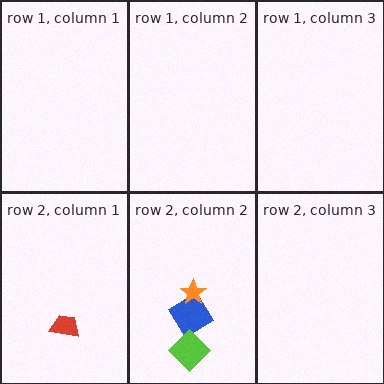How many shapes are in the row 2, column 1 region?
1.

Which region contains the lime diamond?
The row 2, column 2 region.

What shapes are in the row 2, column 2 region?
The blue diamond, the orange star, the lime diamond.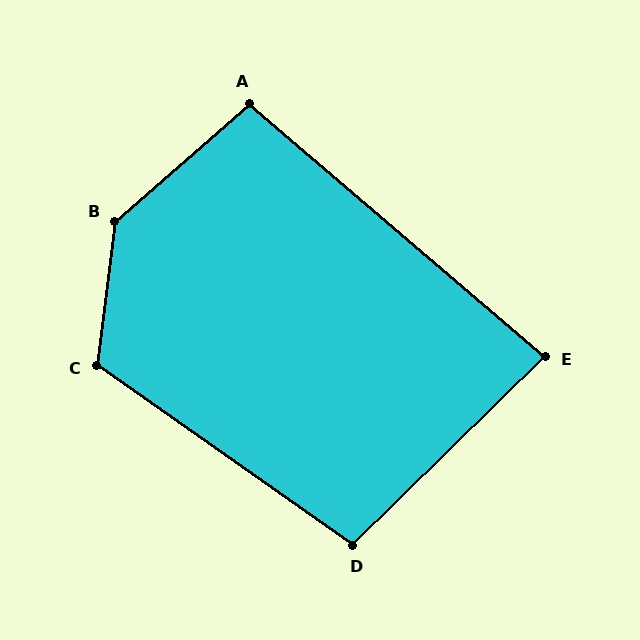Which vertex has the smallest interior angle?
E, at approximately 85 degrees.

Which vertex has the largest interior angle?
B, at approximately 138 degrees.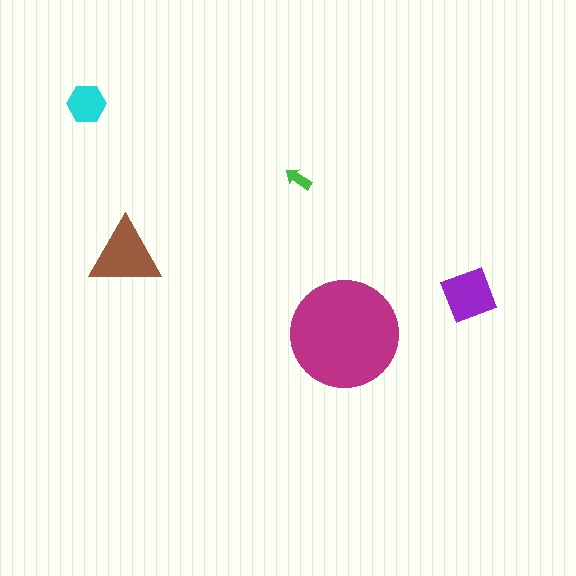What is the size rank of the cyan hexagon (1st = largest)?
4th.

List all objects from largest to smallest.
The magenta circle, the brown triangle, the purple square, the cyan hexagon, the green arrow.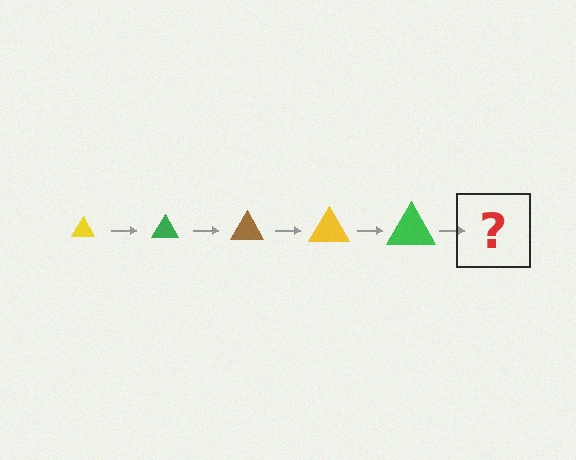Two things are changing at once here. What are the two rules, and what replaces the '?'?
The two rules are that the triangle grows larger each step and the color cycles through yellow, green, and brown. The '?' should be a brown triangle, larger than the previous one.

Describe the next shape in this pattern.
It should be a brown triangle, larger than the previous one.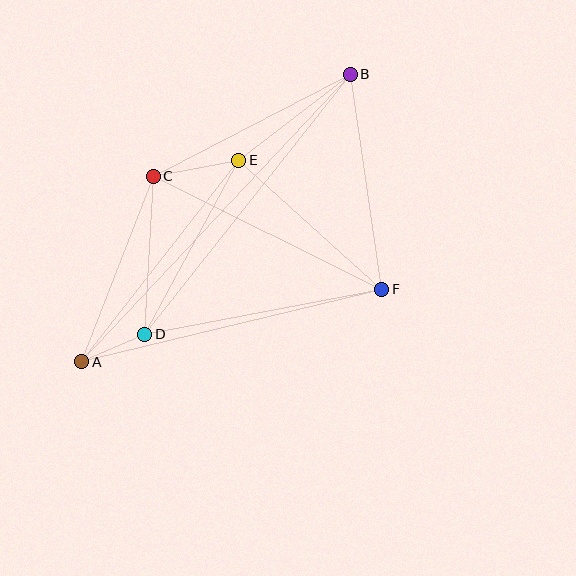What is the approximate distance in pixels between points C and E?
The distance between C and E is approximately 87 pixels.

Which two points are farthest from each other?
Points A and B are farthest from each other.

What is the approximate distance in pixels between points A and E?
The distance between A and E is approximately 255 pixels.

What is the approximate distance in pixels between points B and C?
The distance between B and C is approximately 222 pixels.